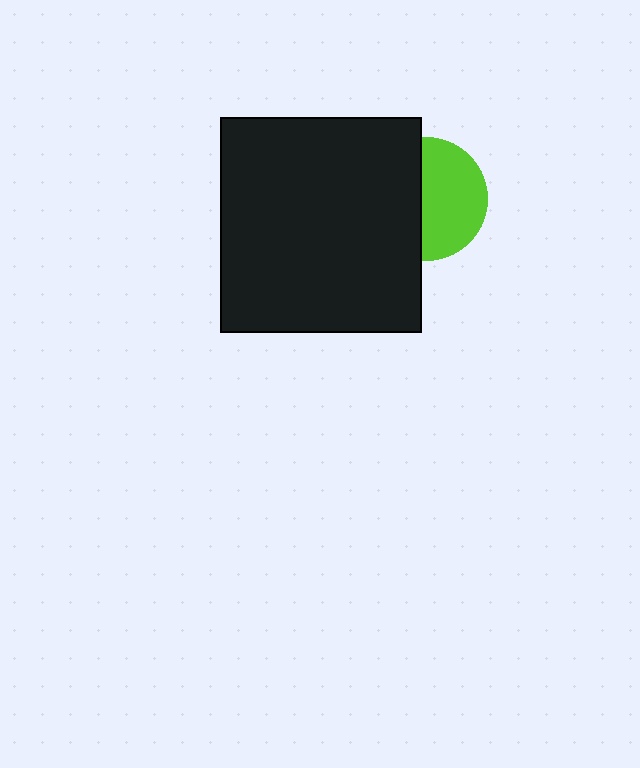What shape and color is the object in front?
The object in front is a black rectangle.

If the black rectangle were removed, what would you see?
You would see the complete lime circle.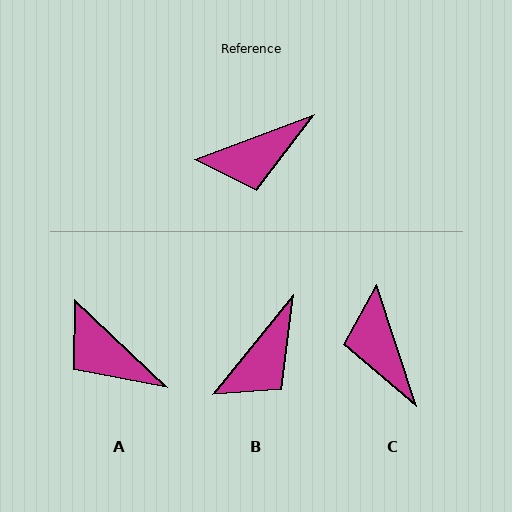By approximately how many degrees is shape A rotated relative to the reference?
Approximately 64 degrees clockwise.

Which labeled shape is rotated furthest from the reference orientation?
C, about 92 degrees away.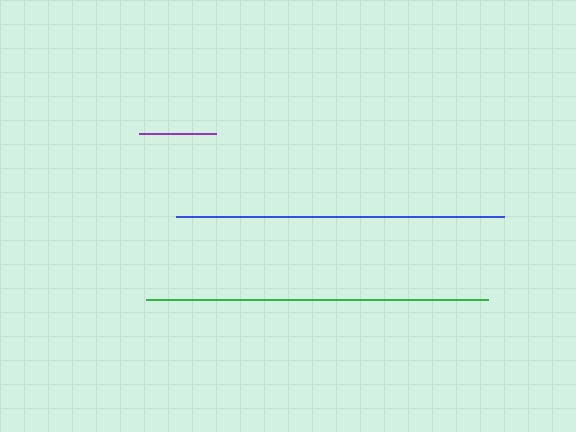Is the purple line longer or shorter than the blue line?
The blue line is longer than the purple line.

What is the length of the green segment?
The green segment is approximately 342 pixels long.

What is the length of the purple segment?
The purple segment is approximately 76 pixels long.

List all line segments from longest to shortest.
From longest to shortest: green, blue, purple.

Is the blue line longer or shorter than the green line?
The green line is longer than the blue line.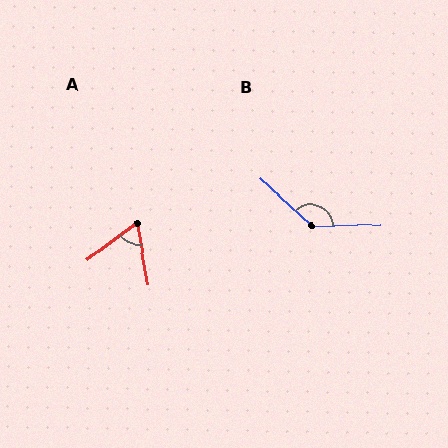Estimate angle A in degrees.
Approximately 64 degrees.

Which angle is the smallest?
A, at approximately 64 degrees.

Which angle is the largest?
B, at approximately 136 degrees.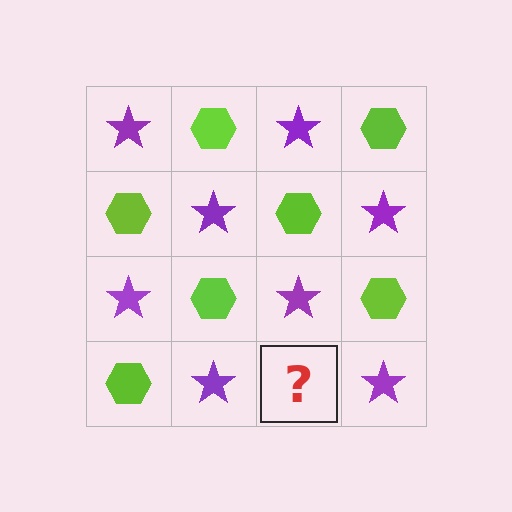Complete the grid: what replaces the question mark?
The question mark should be replaced with a lime hexagon.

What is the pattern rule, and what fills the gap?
The rule is that it alternates purple star and lime hexagon in a checkerboard pattern. The gap should be filled with a lime hexagon.